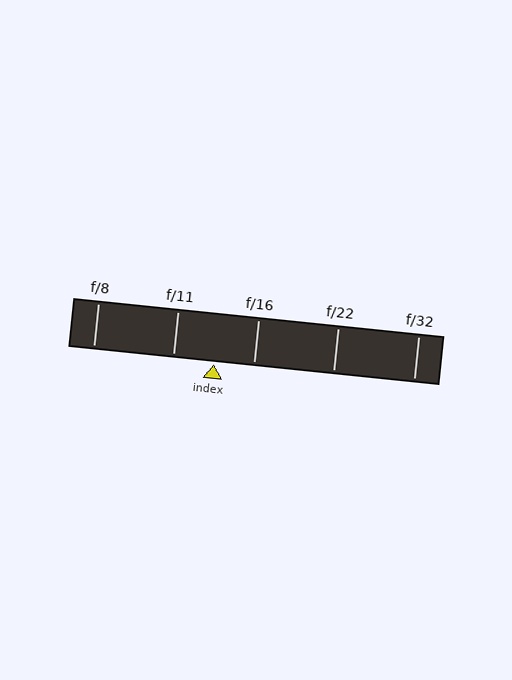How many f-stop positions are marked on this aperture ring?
There are 5 f-stop positions marked.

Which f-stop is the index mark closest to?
The index mark is closest to f/16.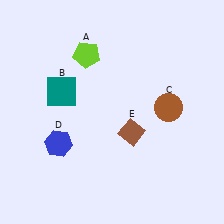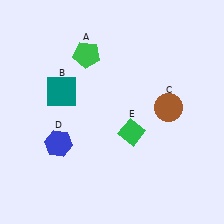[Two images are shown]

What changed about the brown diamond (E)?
In Image 1, E is brown. In Image 2, it changed to green.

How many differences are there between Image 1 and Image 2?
There are 2 differences between the two images.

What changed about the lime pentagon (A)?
In Image 1, A is lime. In Image 2, it changed to green.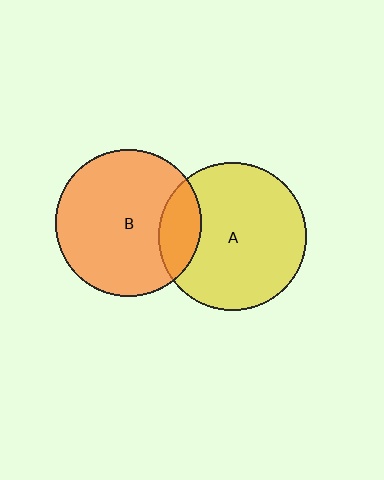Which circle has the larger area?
Circle A (yellow).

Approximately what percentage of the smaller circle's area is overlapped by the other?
Approximately 20%.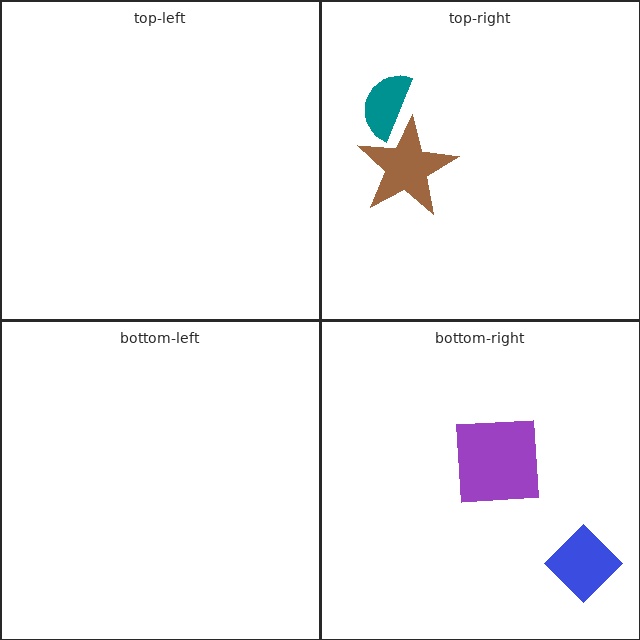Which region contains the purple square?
The bottom-right region.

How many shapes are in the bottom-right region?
2.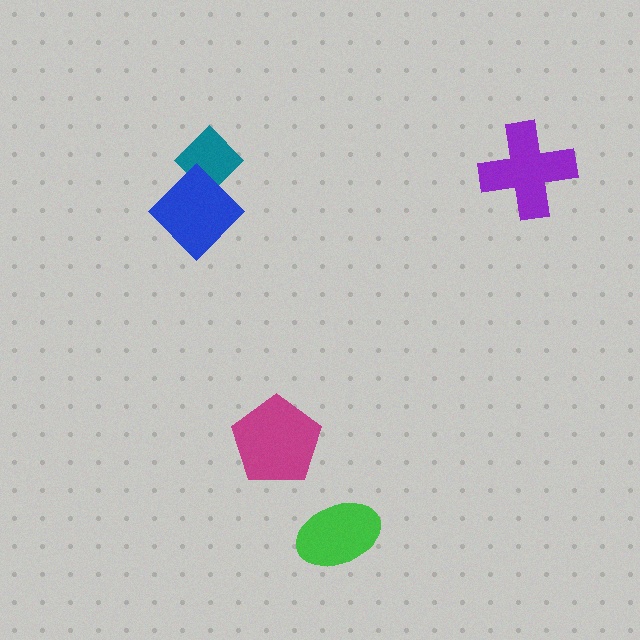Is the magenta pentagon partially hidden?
No, no other shape covers it.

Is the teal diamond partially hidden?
Yes, it is partially covered by another shape.